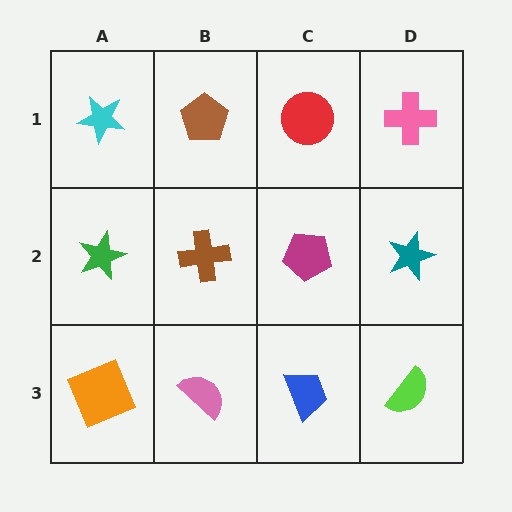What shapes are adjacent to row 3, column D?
A teal star (row 2, column D), a blue trapezoid (row 3, column C).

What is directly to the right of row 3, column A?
A pink semicircle.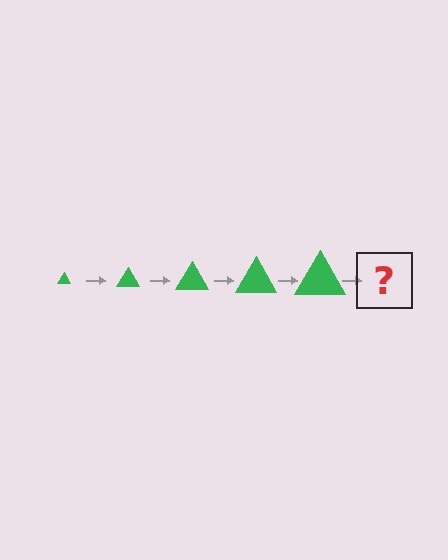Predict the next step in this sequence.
The next step is a green triangle, larger than the previous one.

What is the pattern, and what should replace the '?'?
The pattern is that the triangle gets progressively larger each step. The '?' should be a green triangle, larger than the previous one.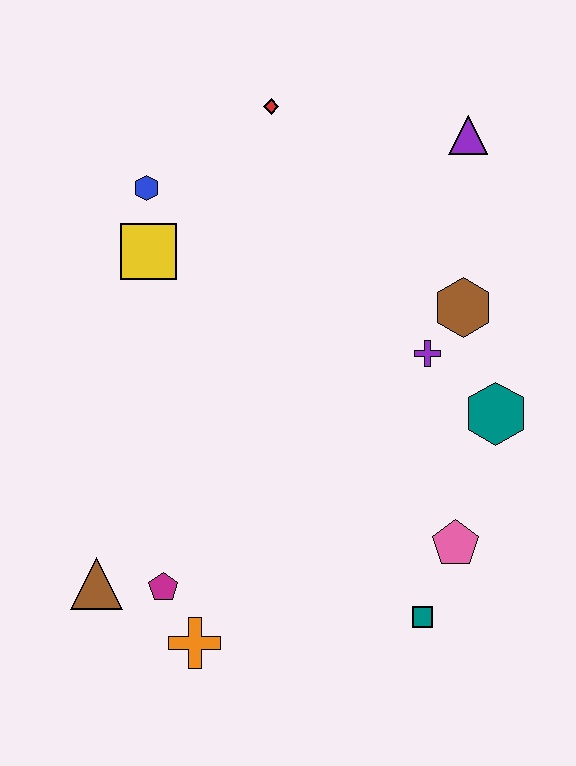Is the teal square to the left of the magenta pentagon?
No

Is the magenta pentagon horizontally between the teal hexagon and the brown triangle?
Yes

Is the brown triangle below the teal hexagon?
Yes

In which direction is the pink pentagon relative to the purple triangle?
The pink pentagon is below the purple triangle.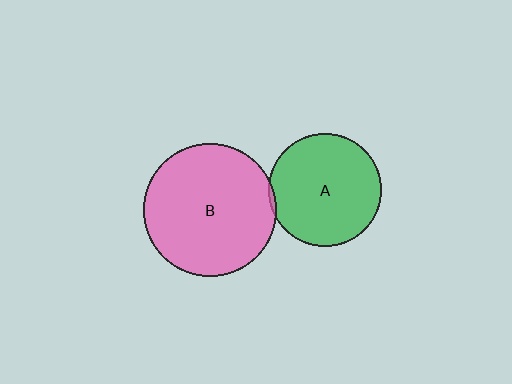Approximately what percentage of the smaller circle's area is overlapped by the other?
Approximately 5%.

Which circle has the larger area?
Circle B (pink).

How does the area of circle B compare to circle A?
Approximately 1.4 times.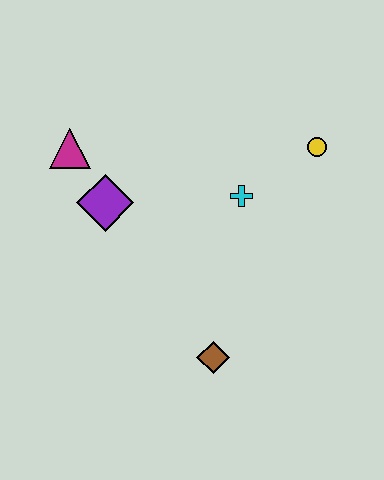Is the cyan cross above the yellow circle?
No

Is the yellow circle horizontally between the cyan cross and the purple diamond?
No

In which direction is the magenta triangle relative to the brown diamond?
The magenta triangle is above the brown diamond.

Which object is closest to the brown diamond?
The cyan cross is closest to the brown diamond.